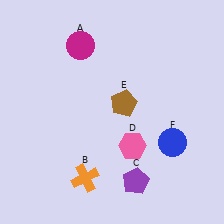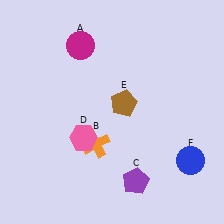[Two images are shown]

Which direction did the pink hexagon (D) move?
The pink hexagon (D) moved left.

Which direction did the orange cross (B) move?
The orange cross (B) moved up.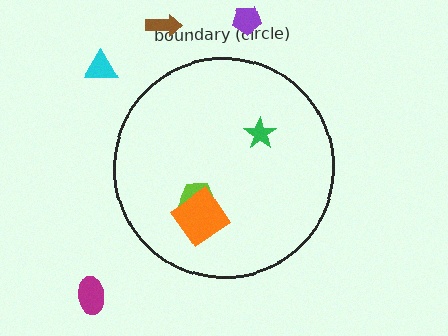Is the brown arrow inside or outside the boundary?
Outside.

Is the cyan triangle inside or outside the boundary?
Outside.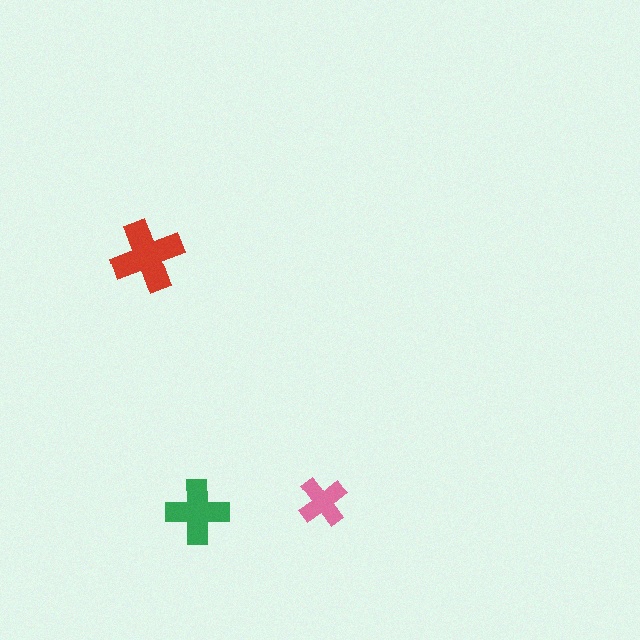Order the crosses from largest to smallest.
the red one, the green one, the pink one.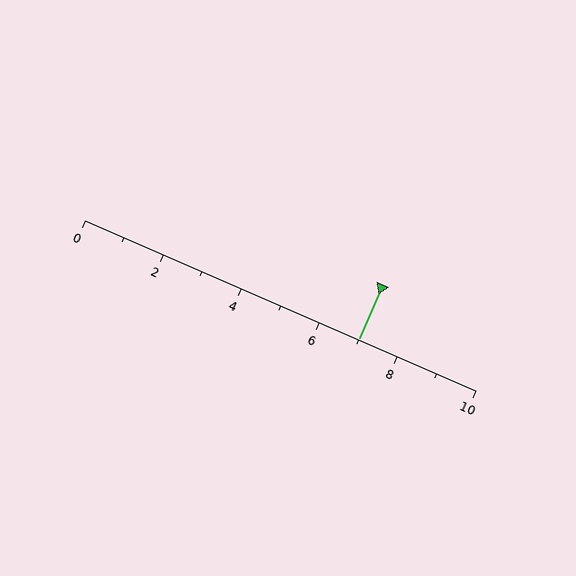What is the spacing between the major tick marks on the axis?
The major ticks are spaced 2 apart.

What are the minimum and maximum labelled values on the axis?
The axis runs from 0 to 10.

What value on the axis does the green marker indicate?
The marker indicates approximately 7.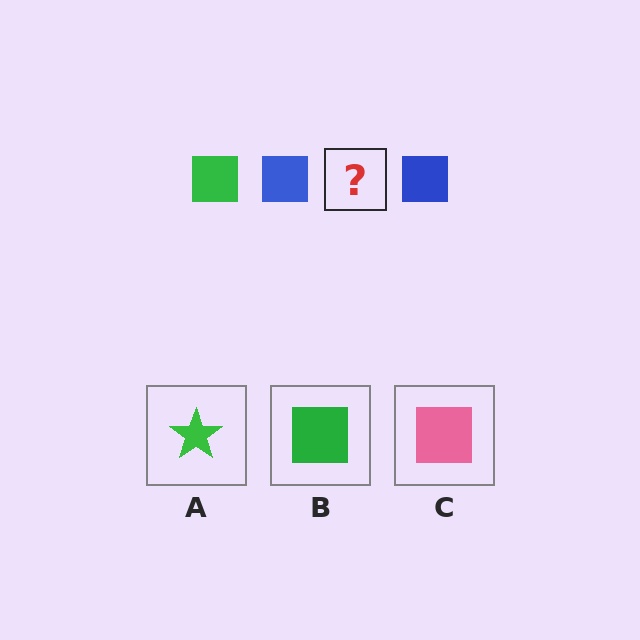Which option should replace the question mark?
Option B.